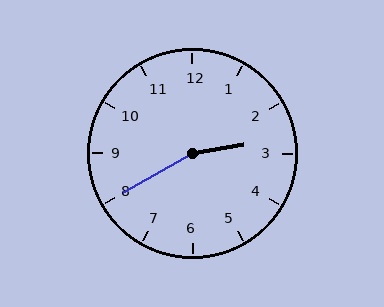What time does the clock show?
2:40.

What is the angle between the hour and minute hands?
Approximately 160 degrees.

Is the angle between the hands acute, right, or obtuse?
It is obtuse.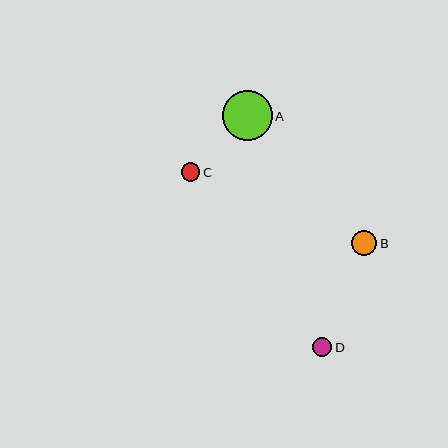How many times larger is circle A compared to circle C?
Circle A is approximately 2.7 times the size of circle C.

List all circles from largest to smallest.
From largest to smallest: A, B, D, C.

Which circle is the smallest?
Circle C is the smallest with a size of approximately 19 pixels.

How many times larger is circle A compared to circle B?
Circle A is approximately 2.0 times the size of circle B.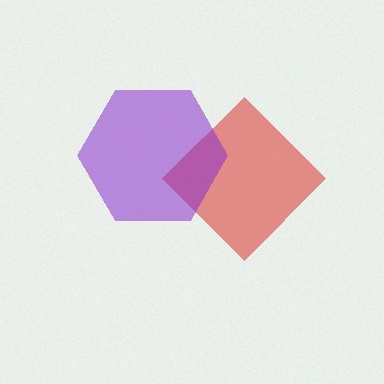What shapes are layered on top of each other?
The layered shapes are: a red diamond, a purple hexagon.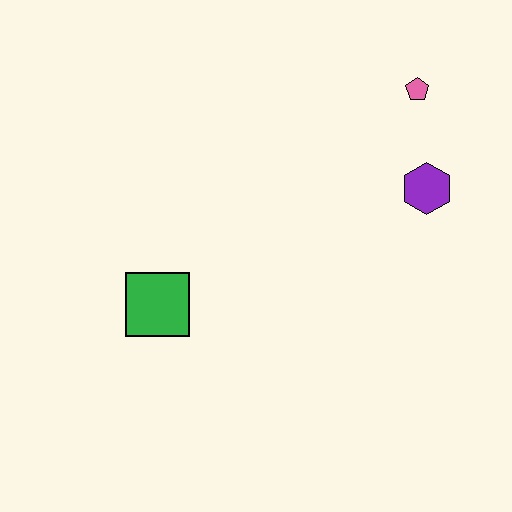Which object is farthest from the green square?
The pink pentagon is farthest from the green square.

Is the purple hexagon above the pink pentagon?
No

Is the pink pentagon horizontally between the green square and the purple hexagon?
Yes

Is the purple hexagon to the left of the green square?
No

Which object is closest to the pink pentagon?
The purple hexagon is closest to the pink pentagon.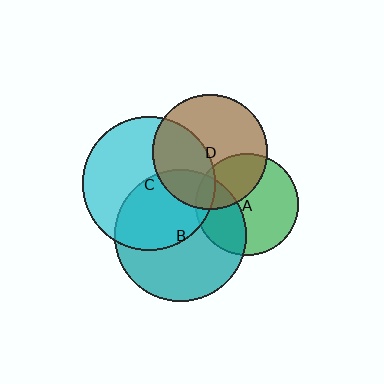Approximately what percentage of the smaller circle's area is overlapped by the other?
Approximately 10%.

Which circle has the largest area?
Circle C (cyan).